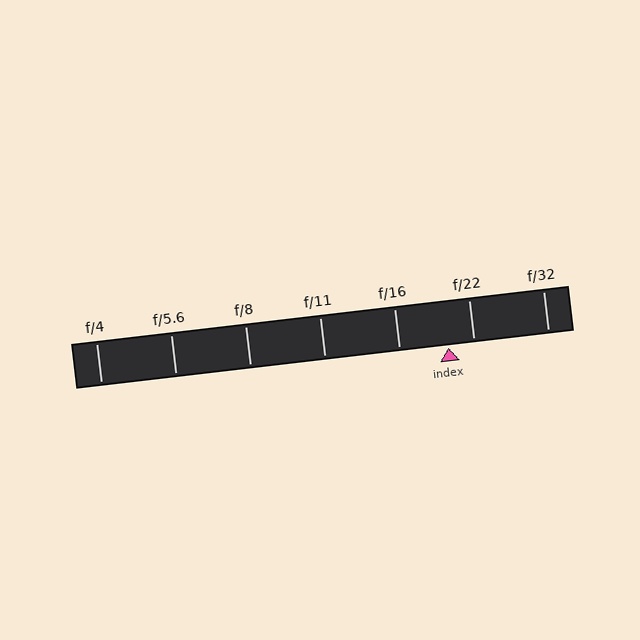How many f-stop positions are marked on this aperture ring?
There are 7 f-stop positions marked.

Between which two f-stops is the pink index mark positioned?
The index mark is between f/16 and f/22.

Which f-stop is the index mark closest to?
The index mark is closest to f/22.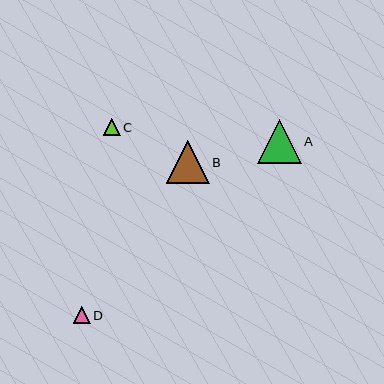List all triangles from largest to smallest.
From largest to smallest: A, B, C, D.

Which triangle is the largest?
Triangle A is the largest with a size of approximately 43 pixels.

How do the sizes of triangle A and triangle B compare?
Triangle A and triangle B are approximately the same size.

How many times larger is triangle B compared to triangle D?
Triangle B is approximately 2.6 times the size of triangle D.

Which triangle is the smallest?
Triangle D is the smallest with a size of approximately 16 pixels.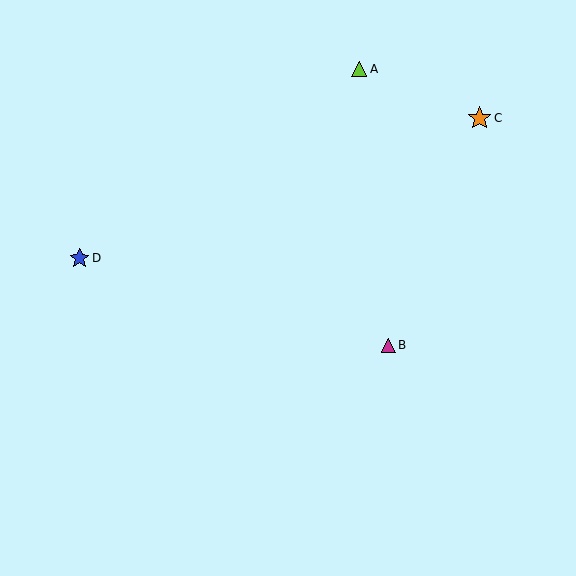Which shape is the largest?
The orange star (labeled C) is the largest.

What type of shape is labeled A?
Shape A is a lime triangle.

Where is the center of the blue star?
The center of the blue star is at (80, 258).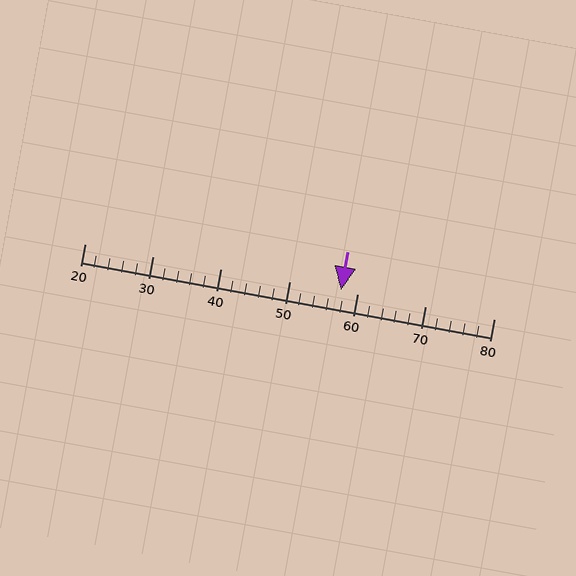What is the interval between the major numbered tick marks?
The major tick marks are spaced 10 units apart.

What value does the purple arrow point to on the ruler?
The purple arrow points to approximately 58.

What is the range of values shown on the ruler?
The ruler shows values from 20 to 80.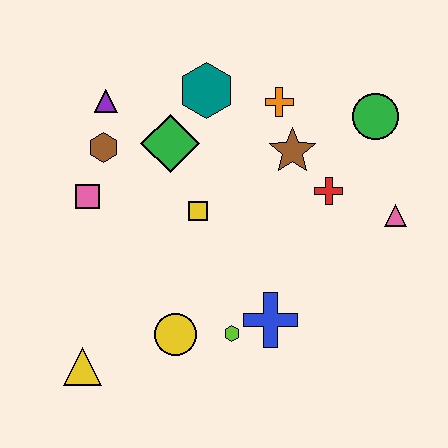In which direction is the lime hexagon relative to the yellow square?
The lime hexagon is below the yellow square.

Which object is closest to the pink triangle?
The red cross is closest to the pink triangle.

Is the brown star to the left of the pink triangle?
Yes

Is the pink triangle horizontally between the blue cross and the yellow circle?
No